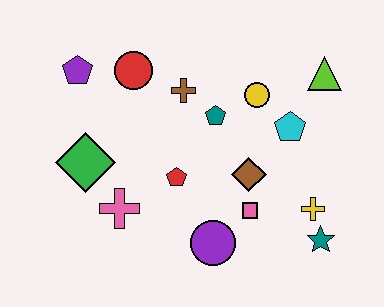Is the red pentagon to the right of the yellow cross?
No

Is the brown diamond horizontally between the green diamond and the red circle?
No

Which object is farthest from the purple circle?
The purple pentagon is farthest from the purple circle.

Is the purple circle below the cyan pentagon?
Yes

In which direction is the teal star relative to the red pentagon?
The teal star is to the right of the red pentagon.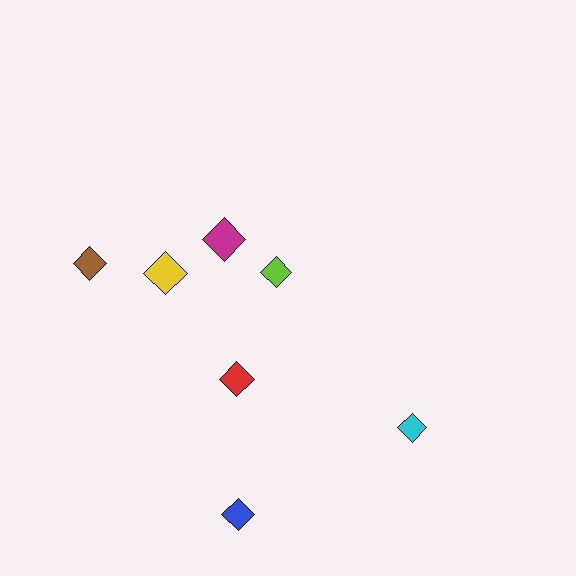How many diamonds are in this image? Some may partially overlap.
There are 7 diamonds.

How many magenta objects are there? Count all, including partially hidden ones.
There is 1 magenta object.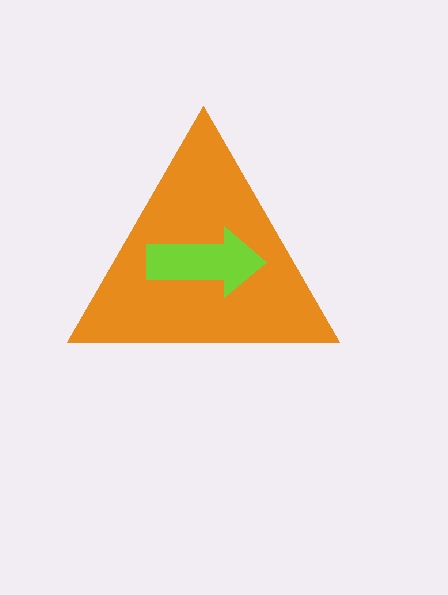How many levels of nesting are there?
2.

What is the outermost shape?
The orange triangle.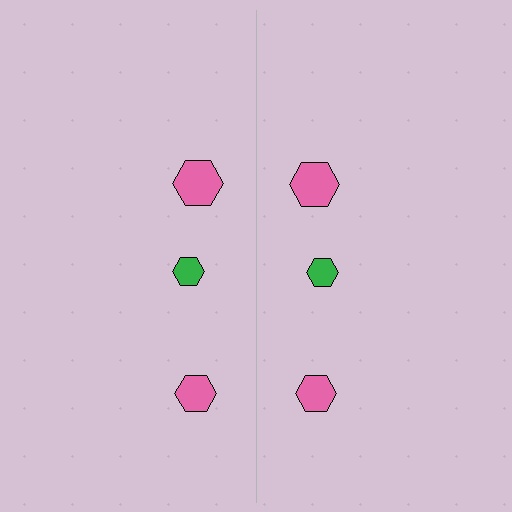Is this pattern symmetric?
Yes, this pattern has bilateral (reflection) symmetry.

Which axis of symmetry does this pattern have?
The pattern has a vertical axis of symmetry running through the center of the image.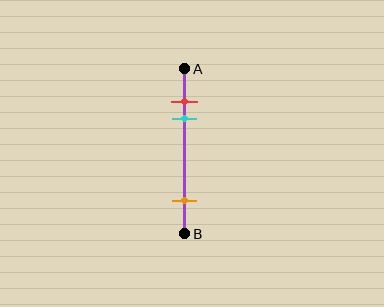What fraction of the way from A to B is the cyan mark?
The cyan mark is approximately 30% (0.3) of the way from A to B.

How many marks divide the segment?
There are 3 marks dividing the segment.